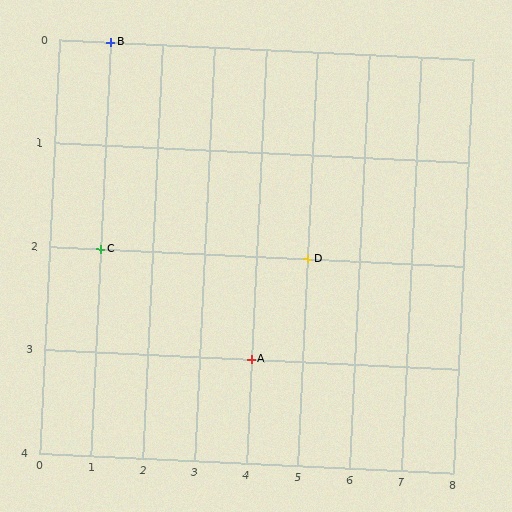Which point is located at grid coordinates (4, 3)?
Point A is at (4, 3).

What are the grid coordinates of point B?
Point B is at grid coordinates (1, 0).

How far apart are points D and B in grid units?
Points D and B are 4 columns and 2 rows apart (about 4.5 grid units diagonally).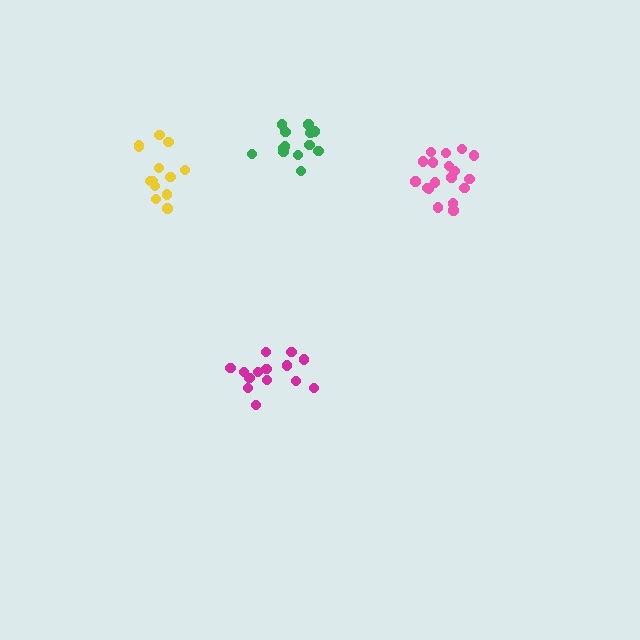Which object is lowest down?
The magenta cluster is bottommost.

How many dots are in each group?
Group 1: 13 dots, Group 2: 13 dots, Group 3: 14 dots, Group 4: 18 dots (58 total).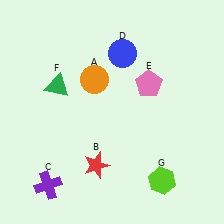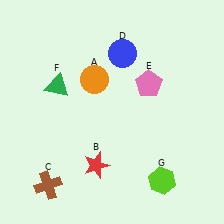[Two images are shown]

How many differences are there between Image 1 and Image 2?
There is 1 difference between the two images.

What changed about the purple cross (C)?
In Image 1, C is purple. In Image 2, it changed to brown.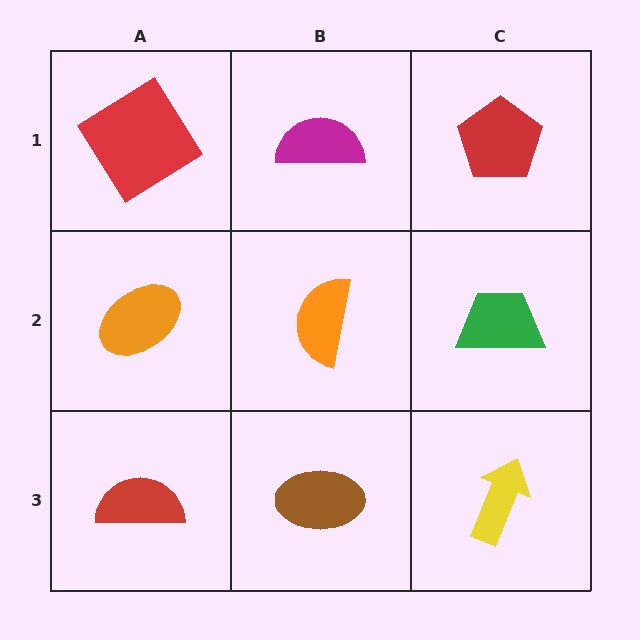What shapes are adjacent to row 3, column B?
An orange semicircle (row 2, column B), a red semicircle (row 3, column A), a yellow arrow (row 3, column C).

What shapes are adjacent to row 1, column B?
An orange semicircle (row 2, column B), a red diamond (row 1, column A), a red pentagon (row 1, column C).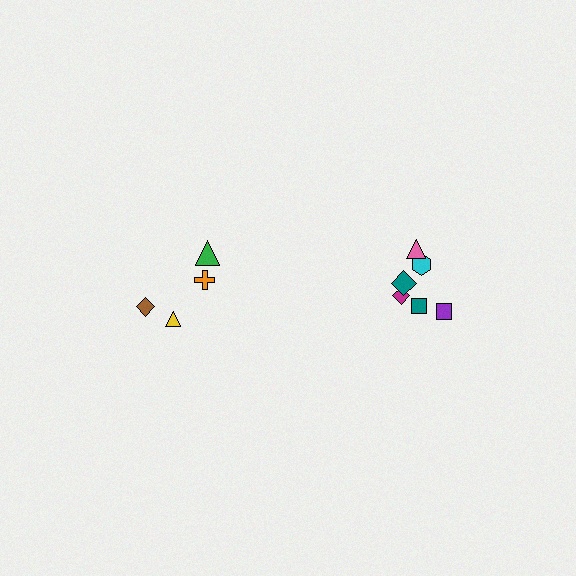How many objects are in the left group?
There are 4 objects.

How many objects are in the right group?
There are 6 objects.